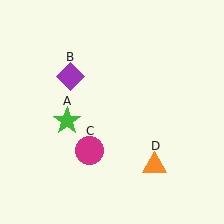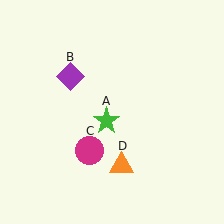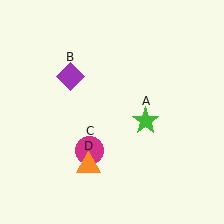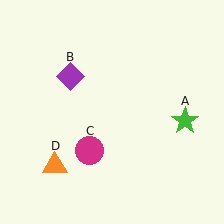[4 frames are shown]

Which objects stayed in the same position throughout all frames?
Purple diamond (object B) and magenta circle (object C) remained stationary.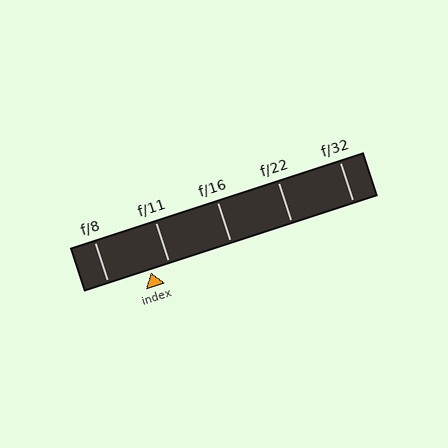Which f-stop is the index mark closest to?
The index mark is closest to f/11.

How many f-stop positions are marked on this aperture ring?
There are 5 f-stop positions marked.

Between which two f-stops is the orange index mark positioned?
The index mark is between f/8 and f/11.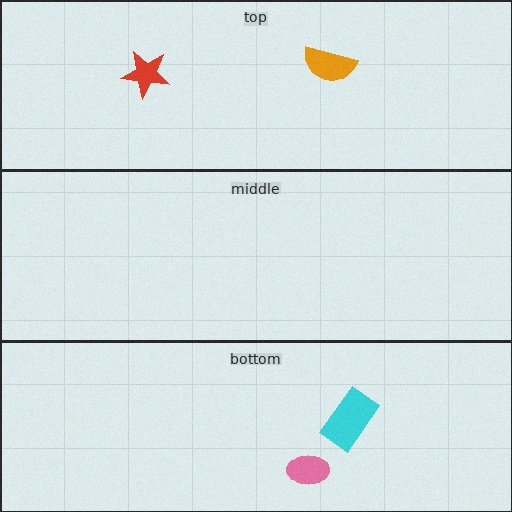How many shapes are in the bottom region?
2.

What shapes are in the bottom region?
The pink ellipse, the cyan rectangle.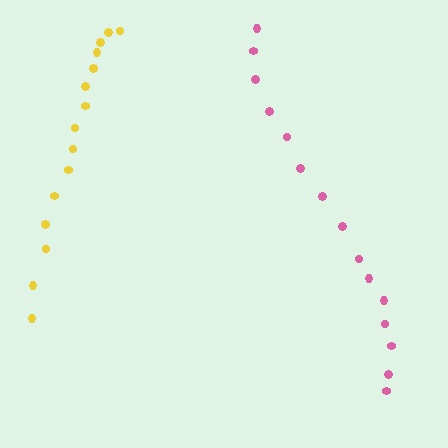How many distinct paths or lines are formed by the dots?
There are 2 distinct paths.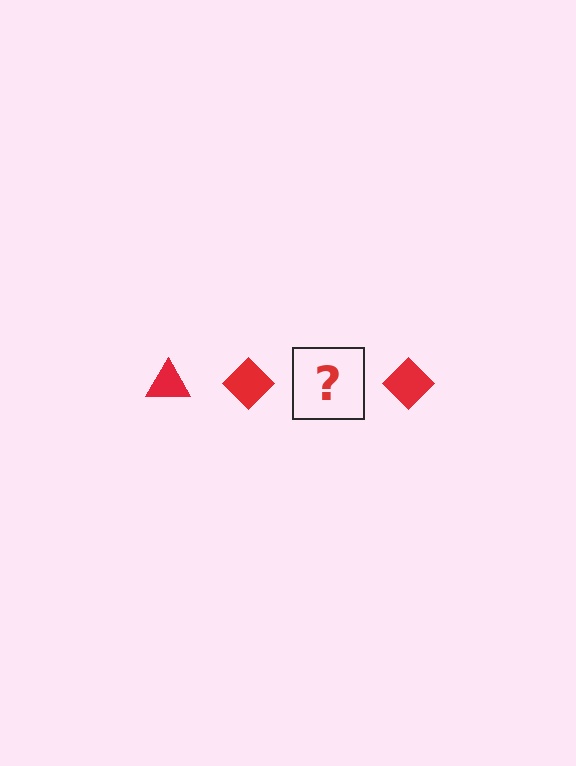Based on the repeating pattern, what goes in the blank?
The blank should be a red triangle.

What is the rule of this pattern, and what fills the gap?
The rule is that the pattern cycles through triangle, diamond shapes in red. The gap should be filled with a red triangle.